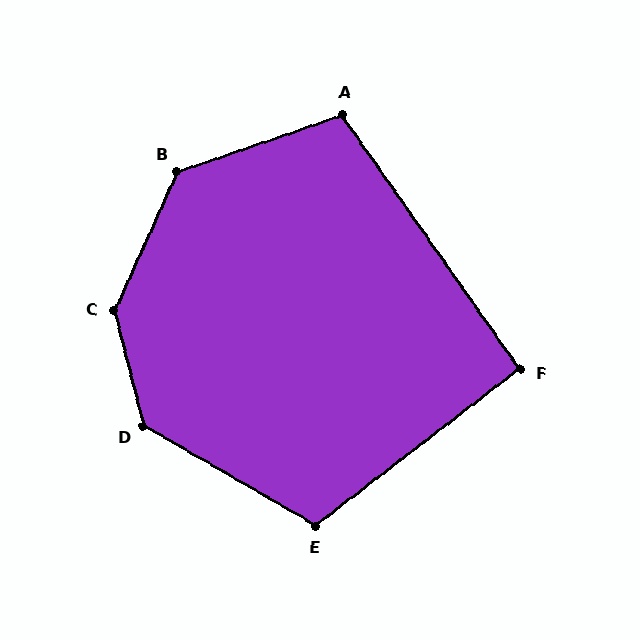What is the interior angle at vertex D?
Approximately 134 degrees (obtuse).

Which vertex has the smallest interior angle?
F, at approximately 92 degrees.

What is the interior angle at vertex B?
Approximately 133 degrees (obtuse).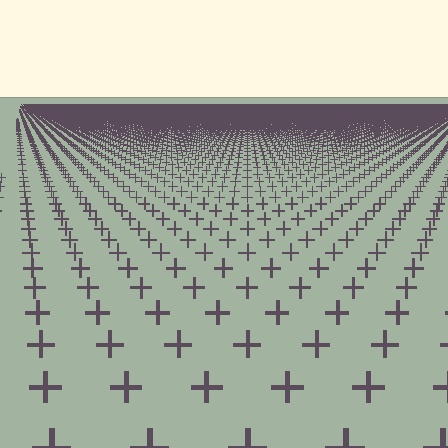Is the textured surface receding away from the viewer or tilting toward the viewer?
The surface is receding away from the viewer. Texture elements get smaller and denser toward the top.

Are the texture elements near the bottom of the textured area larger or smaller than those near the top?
Larger. Near the bottom, elements are closer to the viewer and appear at a bigger on-screen size.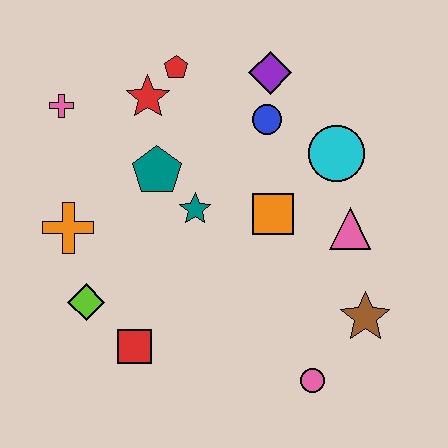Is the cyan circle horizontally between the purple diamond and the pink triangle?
Yes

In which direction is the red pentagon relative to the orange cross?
The red pentagon is above the orange cross.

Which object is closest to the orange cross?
The lime diamond is closest to the orange cross.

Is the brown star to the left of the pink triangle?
No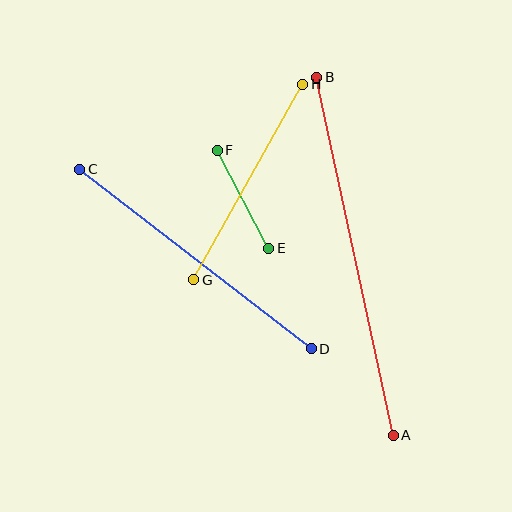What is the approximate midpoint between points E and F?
The midpoint is at approximately (243, 199) pixels.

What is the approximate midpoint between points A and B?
The midpoint is at approximately (355, 256) pixels.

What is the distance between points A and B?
The distance is approximately 366 pixels.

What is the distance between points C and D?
The distance is approximately 293 pixels.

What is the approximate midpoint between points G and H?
The midpoint is at approximately (248, 182) pixels.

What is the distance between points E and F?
The distance is approximately 111 pixels.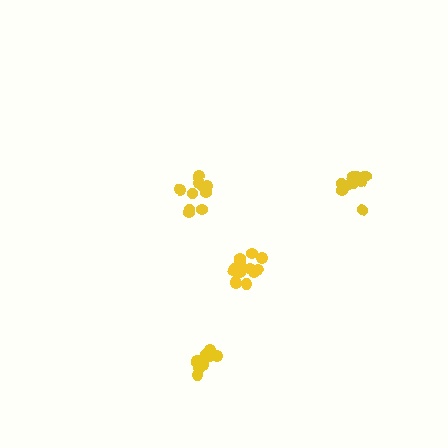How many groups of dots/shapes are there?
There are 4 groups.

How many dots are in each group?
Group 1: 10 dots, Group 2: 10 dots, Group 3: 13 dots, Group 4: 10 dots (43 total).